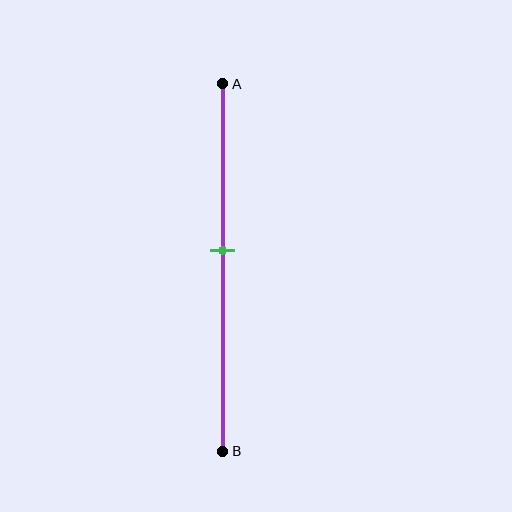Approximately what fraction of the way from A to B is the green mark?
The green mark is approximately 45% of the way from A to B.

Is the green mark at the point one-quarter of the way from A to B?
No, the mark is at about 45% from A, not at the 25% one-quarter point.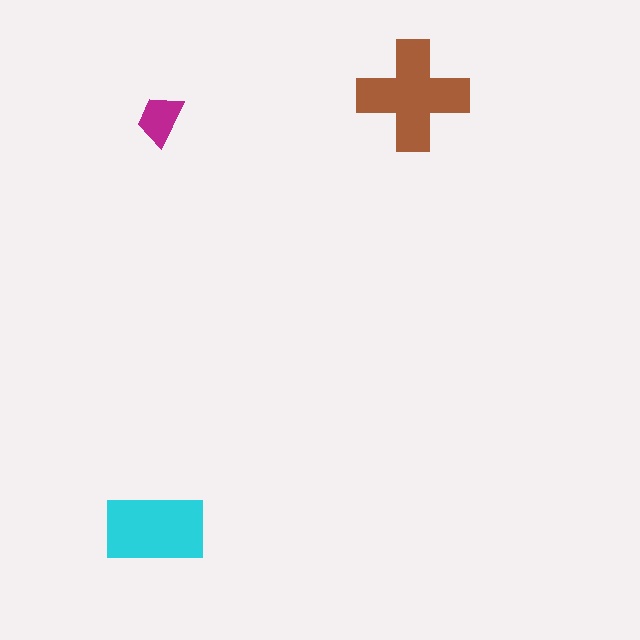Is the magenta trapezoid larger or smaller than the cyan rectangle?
Smaller.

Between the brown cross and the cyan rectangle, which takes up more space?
The brown cross.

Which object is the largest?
The brown cross.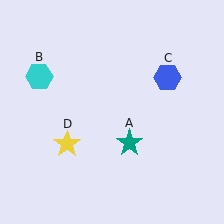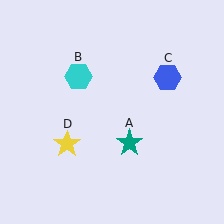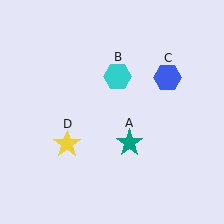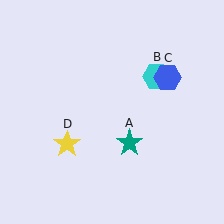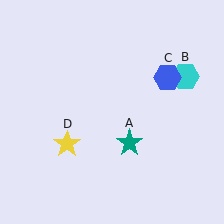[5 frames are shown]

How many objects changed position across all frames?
1 object changed position: cyan hexagon (object B).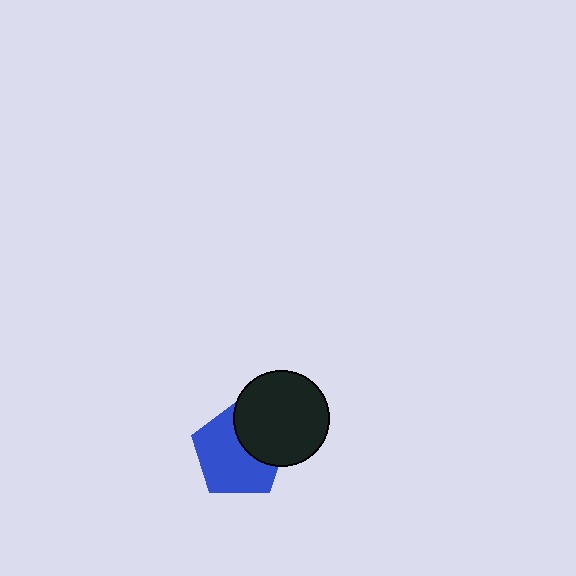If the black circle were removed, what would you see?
You would see the complete blue pentagon.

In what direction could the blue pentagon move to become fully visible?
The blue pentagon could move toward the lower-left. That would shift it out from behind the black circle entirely.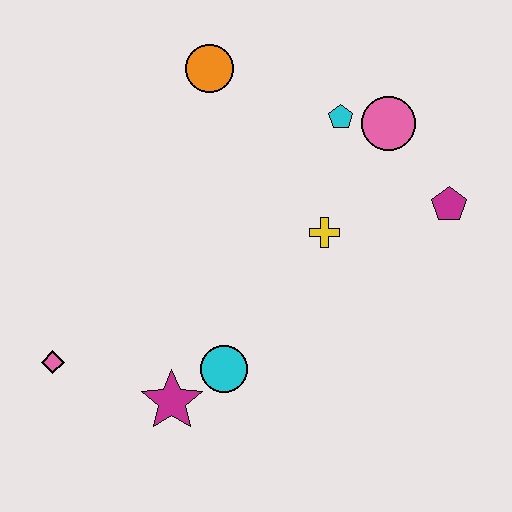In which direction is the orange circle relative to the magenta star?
The orange circle is above the magenta star.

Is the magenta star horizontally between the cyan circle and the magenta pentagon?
No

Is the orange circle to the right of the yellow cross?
No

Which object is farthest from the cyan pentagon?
The pink diamond is farthest from the cyan pentagon.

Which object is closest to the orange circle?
The cyan pentagon is closest to the orange circle.